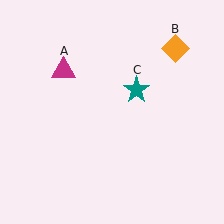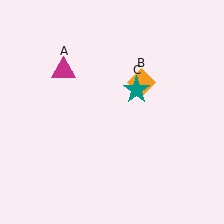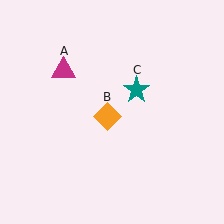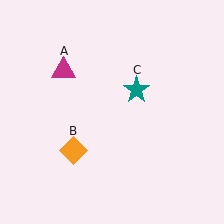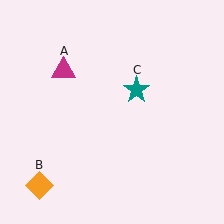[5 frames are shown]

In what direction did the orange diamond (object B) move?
The orange diamond (object B) moved down and to the left.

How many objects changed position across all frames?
1 object changed position: orange diamond (object B).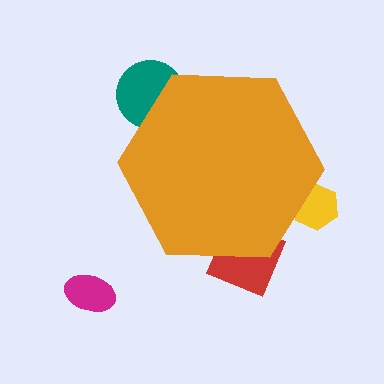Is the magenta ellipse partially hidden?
No, the magenta ellipse is fully visible.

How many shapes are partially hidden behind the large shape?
3 shapes are partially hidden.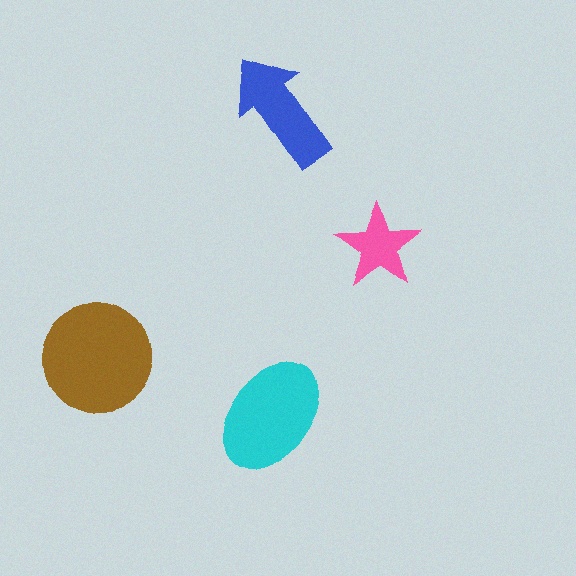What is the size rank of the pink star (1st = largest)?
4th.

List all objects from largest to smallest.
The brown circle, the cyan ellipse, the blue arrow, the pink star.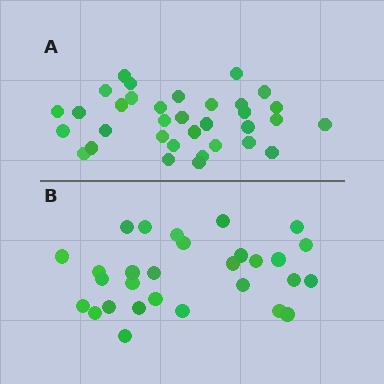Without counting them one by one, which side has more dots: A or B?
Region A (the top region) has more dots.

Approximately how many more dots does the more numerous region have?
Region A has about 5 more dots than region B.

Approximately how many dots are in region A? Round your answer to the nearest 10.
About 30 dots. (The exact count is 34, which rounds to 30.)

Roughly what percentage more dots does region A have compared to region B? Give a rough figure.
About 15% more.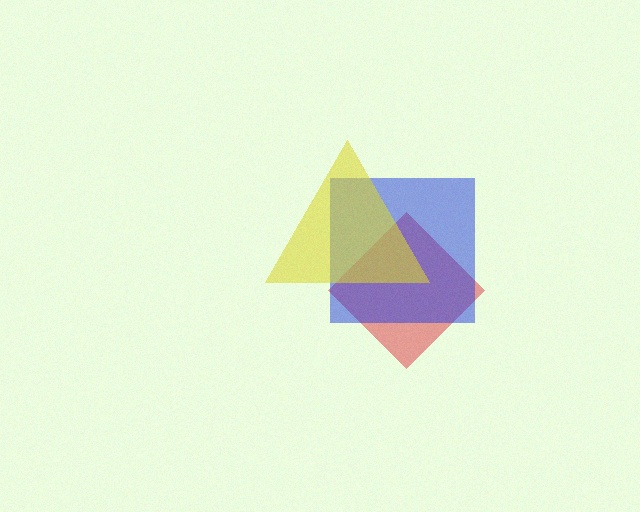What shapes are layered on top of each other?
The layered shapes are: a red diamond, a blue square, a yellow triangle.